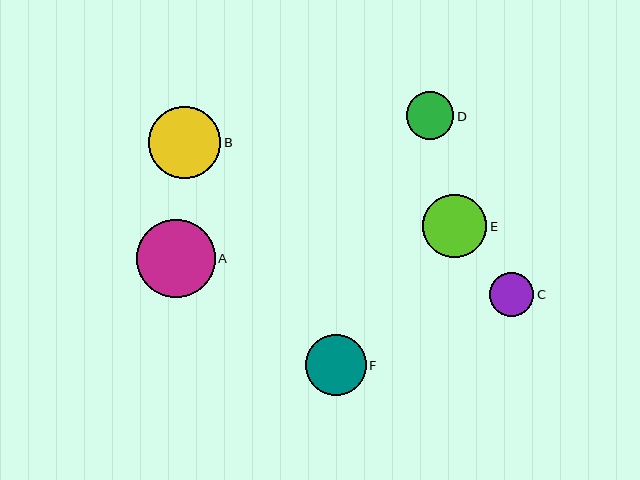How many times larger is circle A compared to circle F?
Circle A is approximately 1.3 times the size of circle F.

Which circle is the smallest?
Circle C is the smallest with a size of approximately 44 pixels.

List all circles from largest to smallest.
From largest to smallest: A, B, E, F, D, C.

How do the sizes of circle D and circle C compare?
Circle D and circle C are approximately the same size.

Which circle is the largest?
Circle A is the largest with a size of approximately 78 pixels.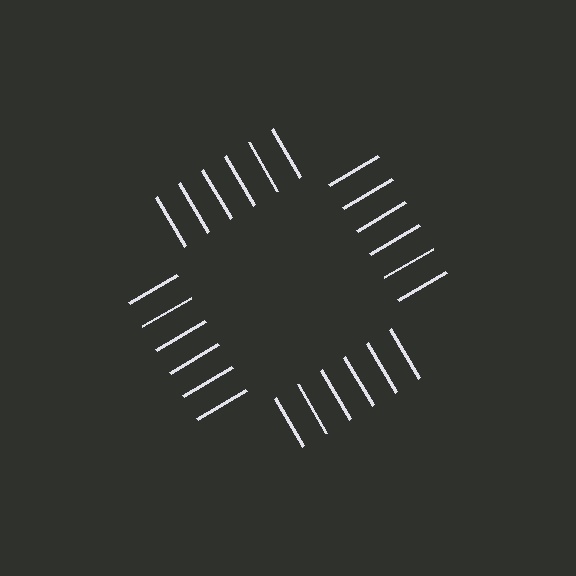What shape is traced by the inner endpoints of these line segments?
An illusory square — the line segments terminate on its edges but no continuous stroke is drawn.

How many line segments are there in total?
24 — 6 along each of the 4 edges.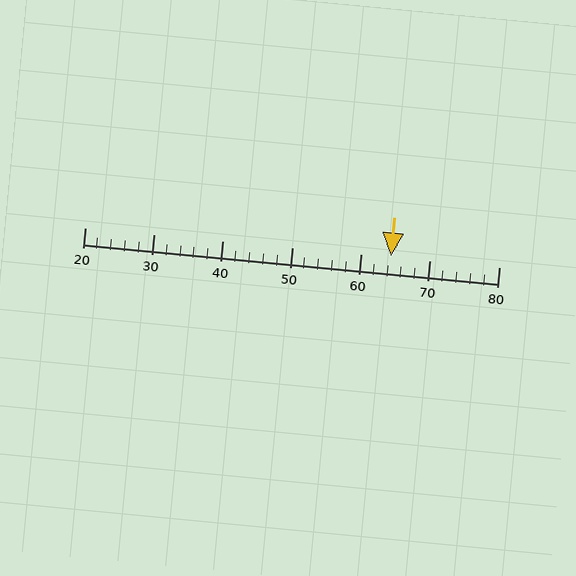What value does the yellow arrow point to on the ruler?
The yellow arrow points to approximately 64.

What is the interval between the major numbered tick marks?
The major tick marks are spaced 10 units apart.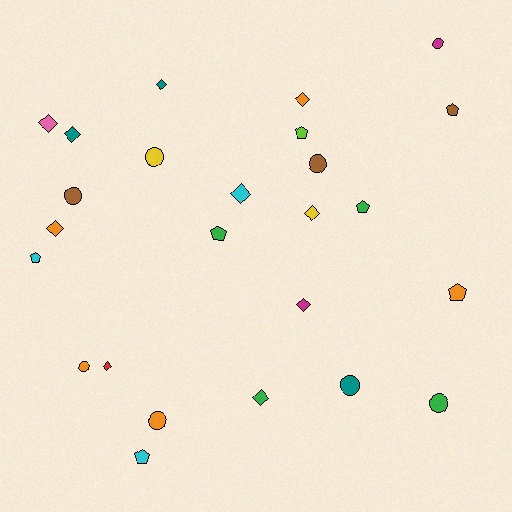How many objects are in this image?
There are 25 objects.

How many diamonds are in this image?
There are 10 diamonds.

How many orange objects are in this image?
There are 5 orange objects.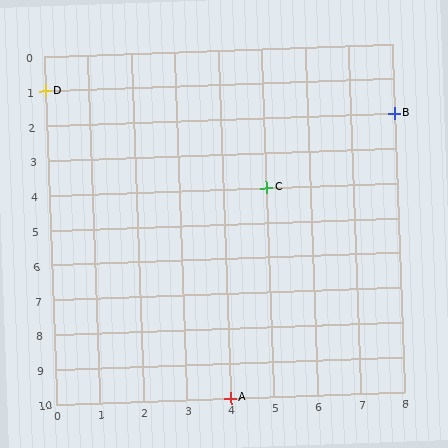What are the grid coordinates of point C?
Point C is at grid coordinates (5, 4).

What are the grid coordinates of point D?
Point D is at grid coordinates (0, 1).